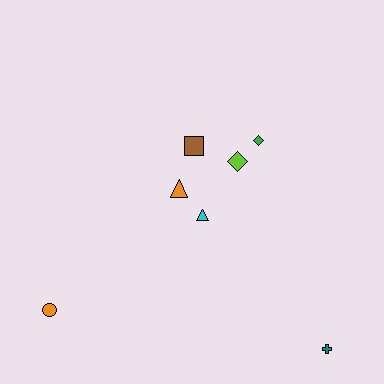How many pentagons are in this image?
There are no pentagons.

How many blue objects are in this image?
There are no blue objects.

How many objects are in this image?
There are 7 objects.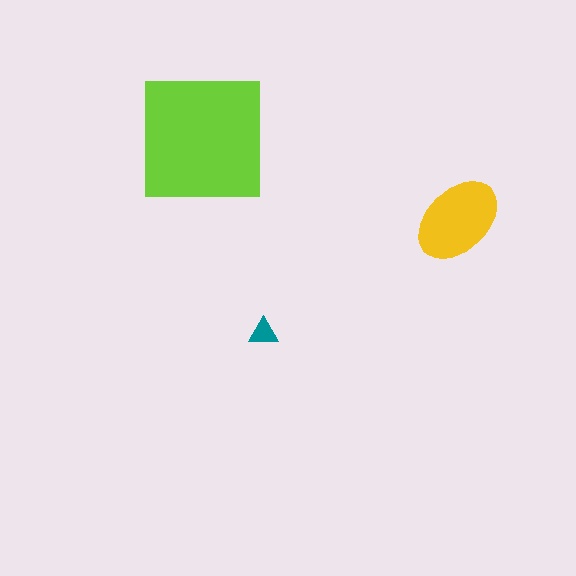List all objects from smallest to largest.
The teal triangle, the yellow ellipse, the lime square.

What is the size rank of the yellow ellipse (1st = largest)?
2nd.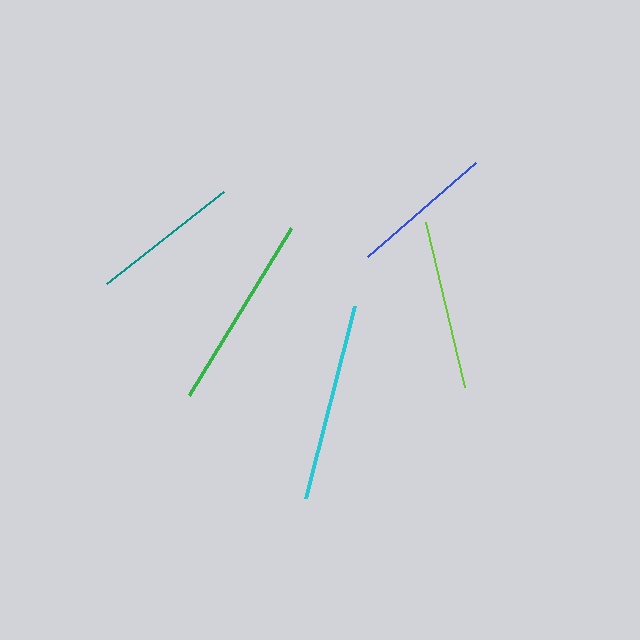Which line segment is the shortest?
The blue line is the shortest at approximately 143 pixels.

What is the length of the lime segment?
The lime segment is approximately 170 pixels long.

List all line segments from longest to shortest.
From longest to shortest: cyan, green, lime, teal, blue.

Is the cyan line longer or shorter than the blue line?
The cyan line is longer than the blue line.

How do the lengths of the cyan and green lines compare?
The cyan and green lines are approximately the same length.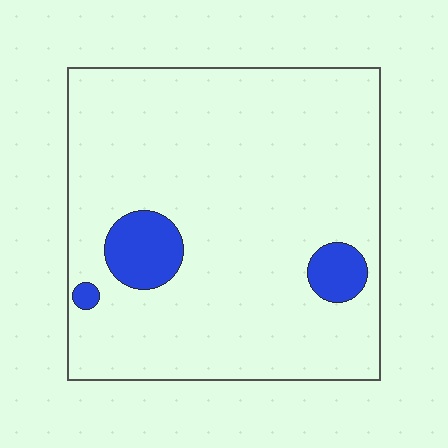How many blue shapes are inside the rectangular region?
3.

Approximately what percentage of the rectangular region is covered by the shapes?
Approximately 10%.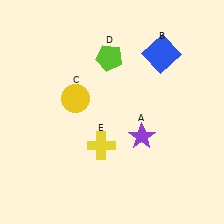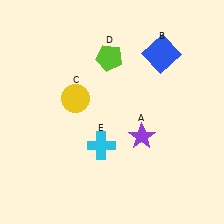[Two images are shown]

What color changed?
The cross (E) changed from yellow in Image 1 to cyan in Image 2.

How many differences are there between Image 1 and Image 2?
There is 1 difference between the two images.